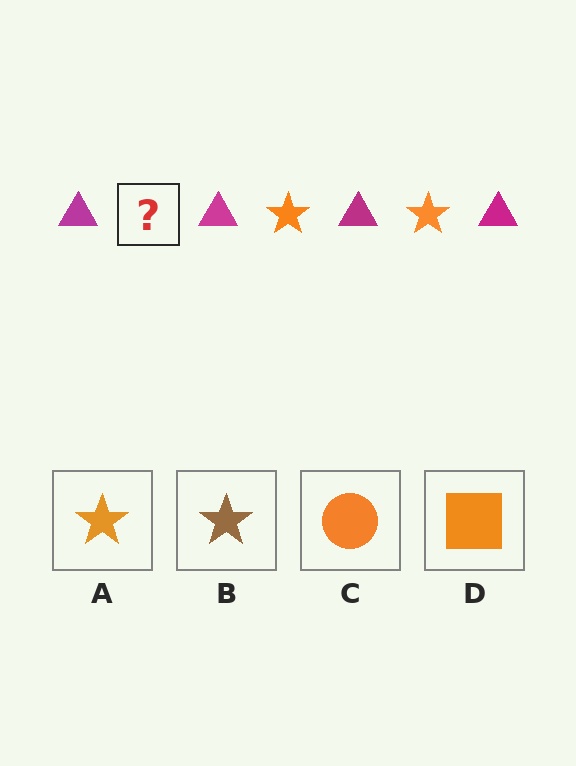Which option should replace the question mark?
Option A.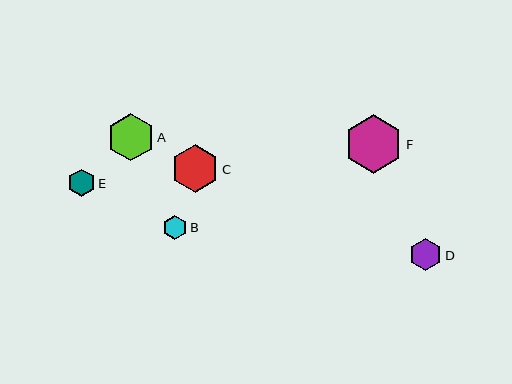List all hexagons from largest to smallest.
From largest to smallest: F, C, A, D, E, B.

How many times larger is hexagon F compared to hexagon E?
Hexagon F is approximately 2.2 times the size of hexagon E.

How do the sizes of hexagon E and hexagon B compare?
Hexagon E and hexagon B are approximately the same size.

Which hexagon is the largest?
Hexagon F is the largest with a size of approximately 58 pixels.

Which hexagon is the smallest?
Hexagon B is the smallest with a size of approximately 25 pixels.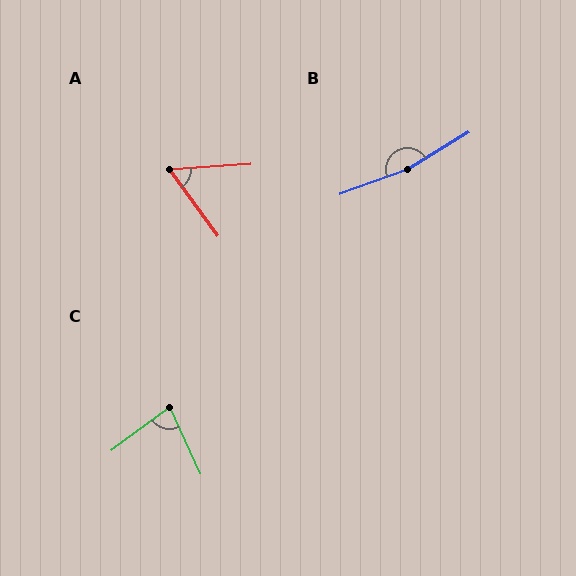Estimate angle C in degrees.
Approximately 79 degrees.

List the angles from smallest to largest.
A (58°), C (79°), B (169°).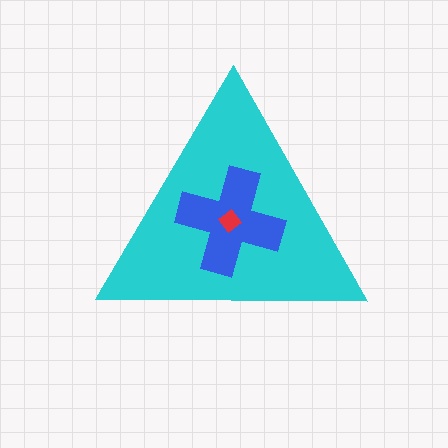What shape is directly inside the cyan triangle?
The blue cross.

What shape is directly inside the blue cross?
The red diamond.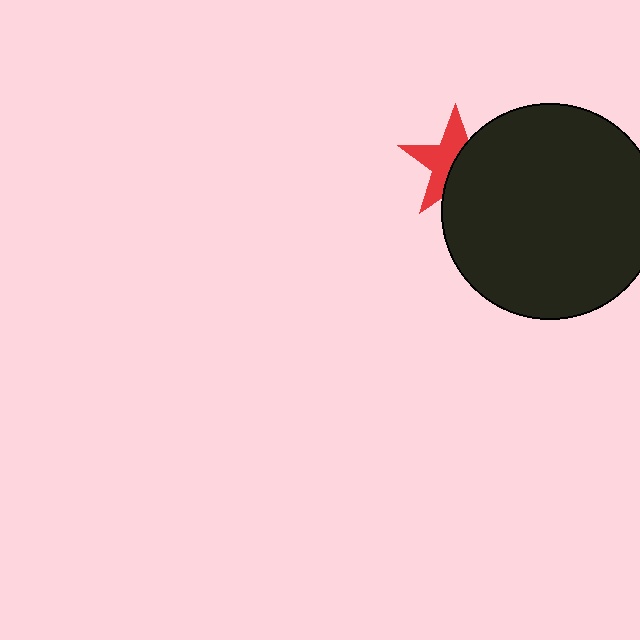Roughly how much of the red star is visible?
About half of it is visible (roughly 52%).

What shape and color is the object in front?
The object in front is a black circle.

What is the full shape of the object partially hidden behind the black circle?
The partially hidden object is a red star.